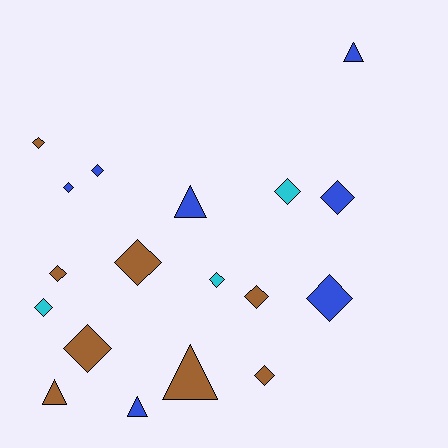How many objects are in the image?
There are 18 objects.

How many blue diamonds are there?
There are 4 blue diamonds.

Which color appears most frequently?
Brown, with 8 objects.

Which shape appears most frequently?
Diamond, with 13 objects.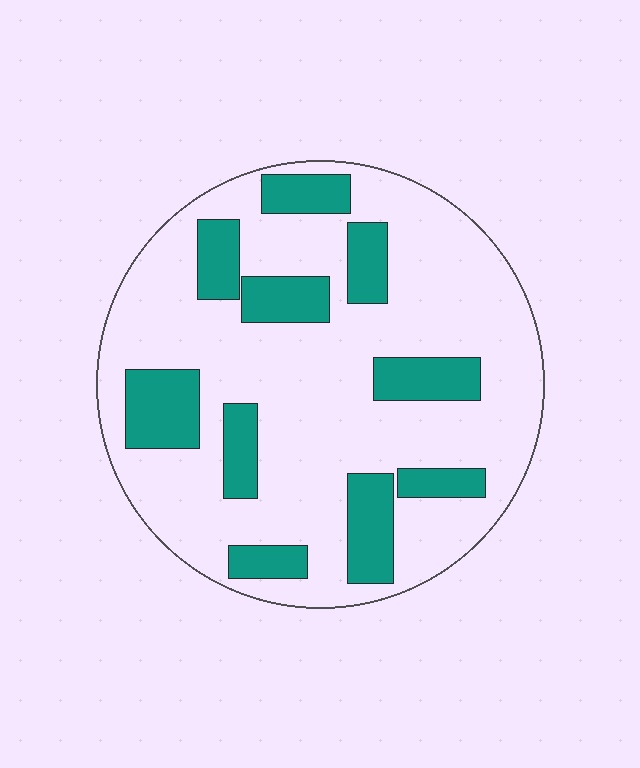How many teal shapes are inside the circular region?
10.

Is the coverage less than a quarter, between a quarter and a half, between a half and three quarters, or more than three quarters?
Less than a quarter.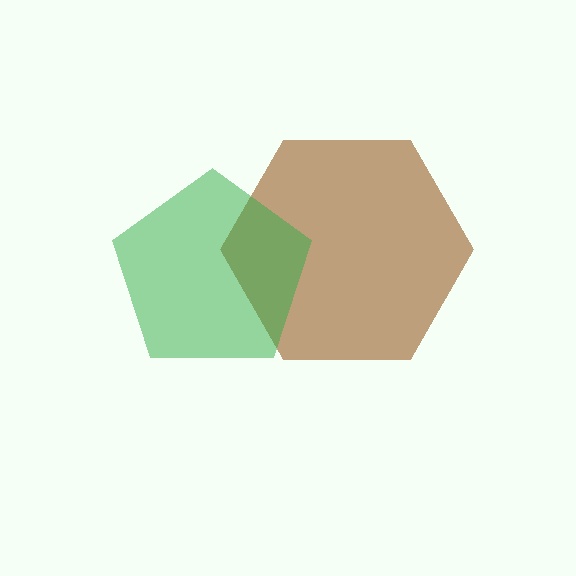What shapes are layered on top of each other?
The layered shapes are: a brown hexagon, a green pentagon.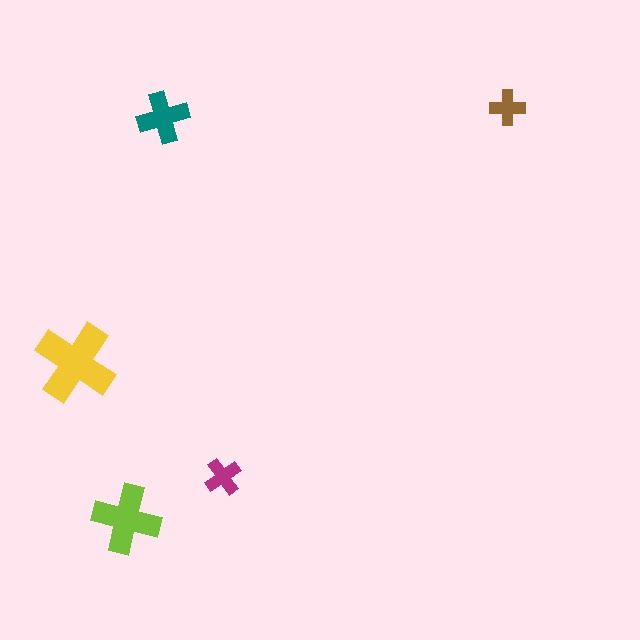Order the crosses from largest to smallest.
the yellow one, the lime one, the teal one, the magenta one, the brown one.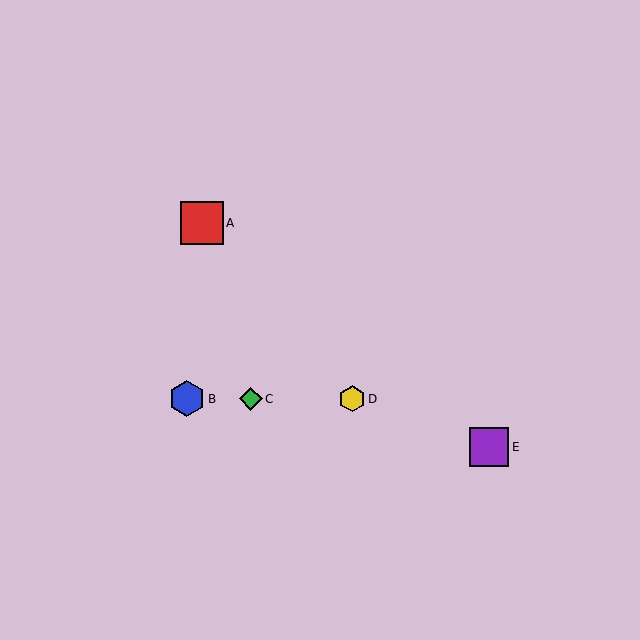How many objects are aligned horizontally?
3 objects (B, C, D) are aligned horizontally.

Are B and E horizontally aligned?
No, B is at y≈399 and E is at y≈447.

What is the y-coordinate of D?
Object D is at y≈399.